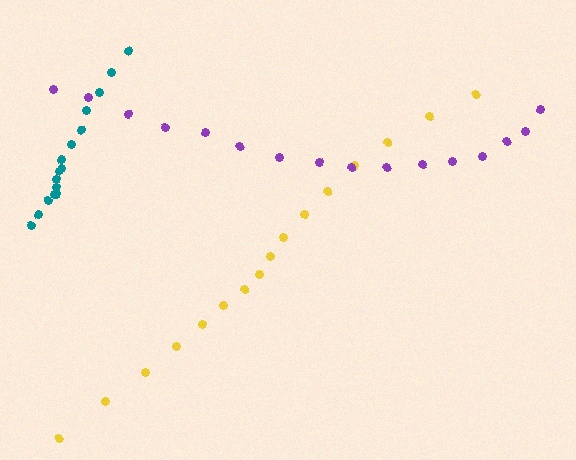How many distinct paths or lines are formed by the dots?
There are 3 distinct paths.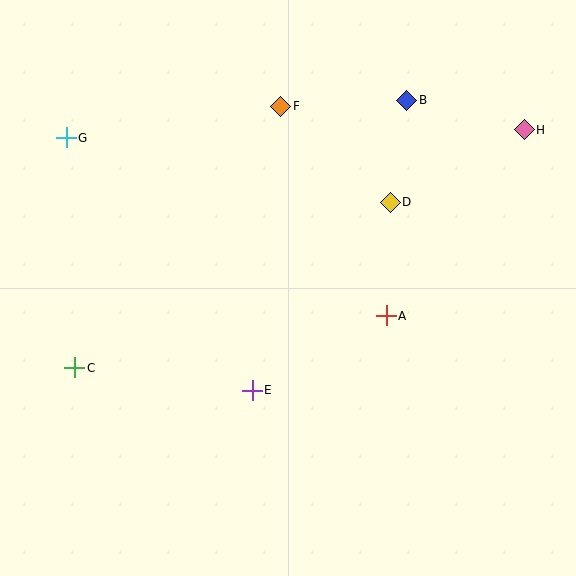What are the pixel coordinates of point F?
Point F is at (281, 106).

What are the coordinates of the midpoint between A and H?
The midpoint between A and H is at (455, 223).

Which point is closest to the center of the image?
Point A at (386, 316) is closest to the center.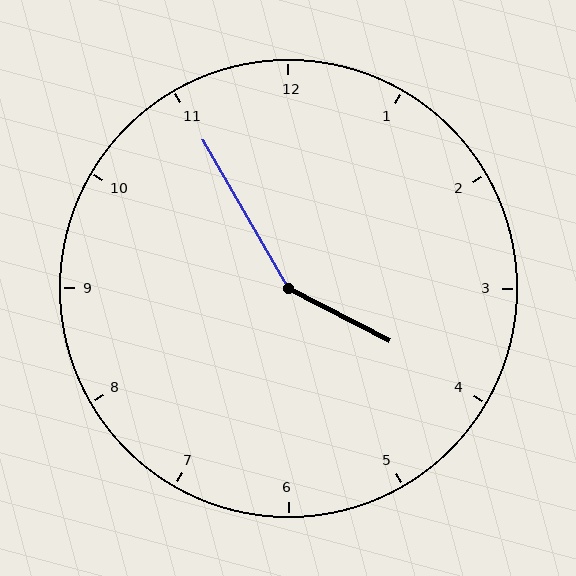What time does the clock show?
3:55.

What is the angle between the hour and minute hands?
Approximately 148 degrees.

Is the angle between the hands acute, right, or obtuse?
It is obtuse.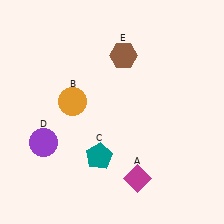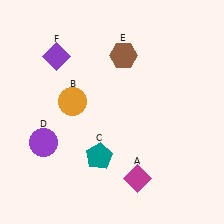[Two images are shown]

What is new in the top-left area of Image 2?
A purple diamond (F) was added in the top-left area of Image 2.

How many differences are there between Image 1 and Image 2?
There is 1 difference between the two images.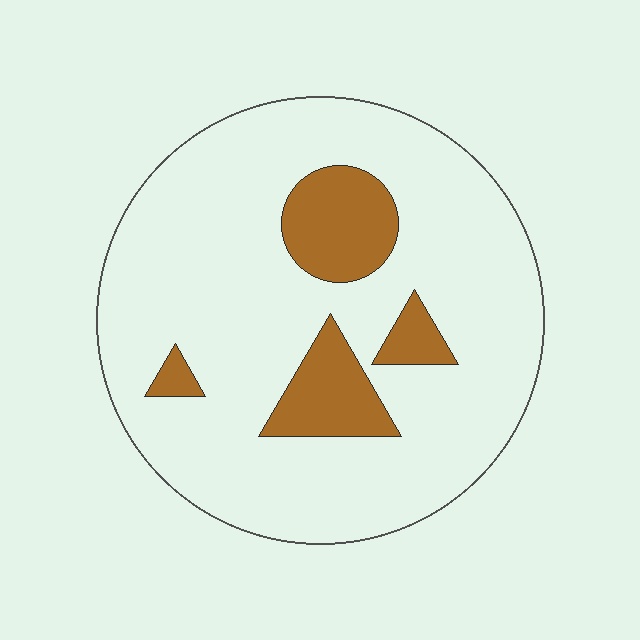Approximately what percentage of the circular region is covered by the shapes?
Approximately 15%.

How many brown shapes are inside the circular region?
4.